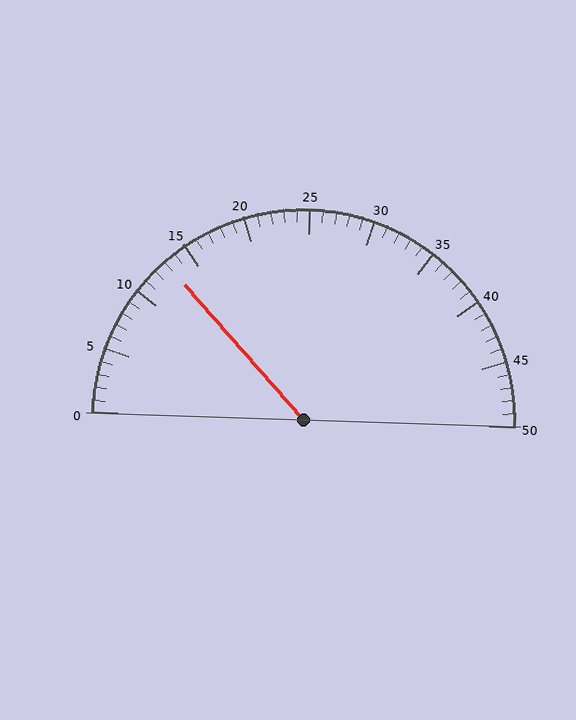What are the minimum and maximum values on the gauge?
The gauge ranges from 0 to 50.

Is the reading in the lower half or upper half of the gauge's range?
The reading is in the lower half of the range (0 to 50).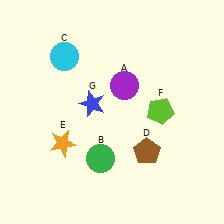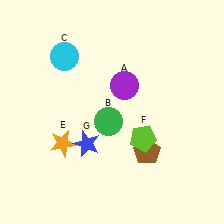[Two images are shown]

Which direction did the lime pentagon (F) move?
The lime pentagon (F) moved down.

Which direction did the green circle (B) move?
The green circle (B) moved up.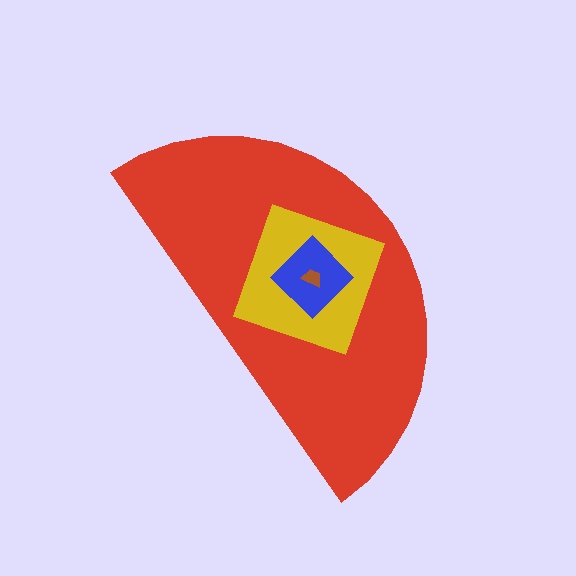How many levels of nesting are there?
4.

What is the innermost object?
The brown trapezoid.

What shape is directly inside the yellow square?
The blue diamond.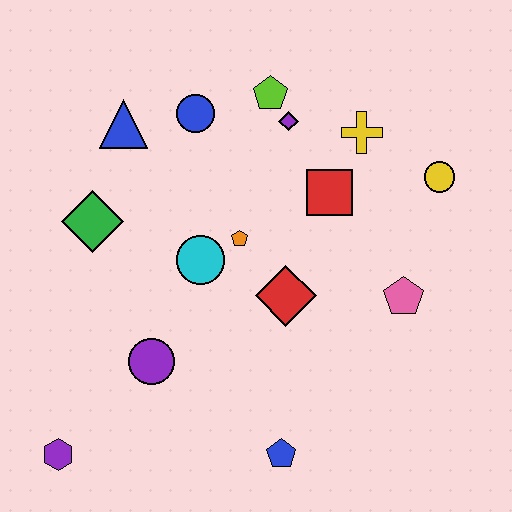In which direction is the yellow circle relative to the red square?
The yellow circle is to the right of the red square.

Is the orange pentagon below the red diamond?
No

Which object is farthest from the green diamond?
The yellow circle is farthest from the green diamond.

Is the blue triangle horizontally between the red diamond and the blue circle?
No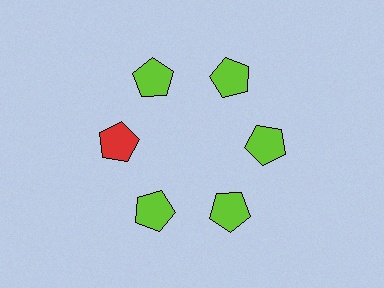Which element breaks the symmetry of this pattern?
The red pentagon at roughly the 9 o'clock position breaks the symmetry. All other shapes are lime pentagons.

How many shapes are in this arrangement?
There are 6 shapes arranged in a ring pattern.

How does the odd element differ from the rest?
It has a different color: red instead of lime.